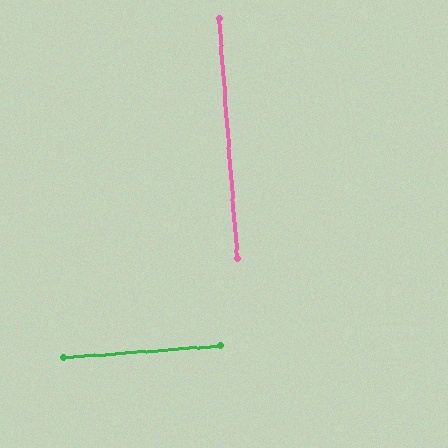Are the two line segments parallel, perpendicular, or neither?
Perpendicular — they meet at approximately 90°.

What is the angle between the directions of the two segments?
Approximately 90 degrees.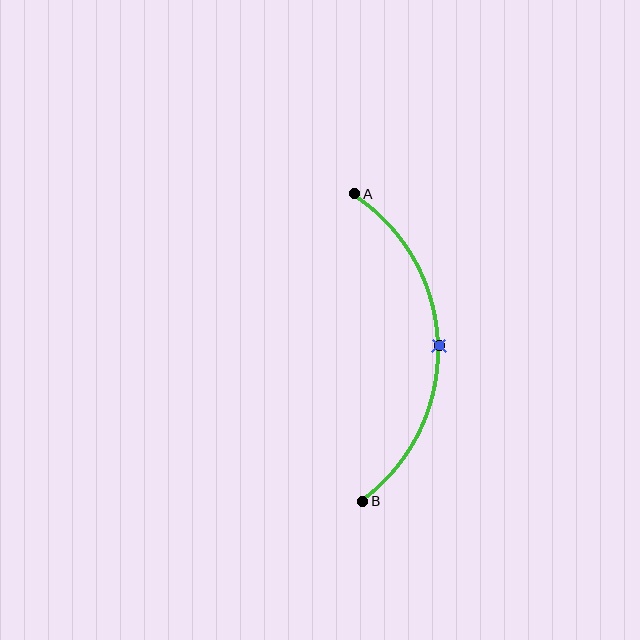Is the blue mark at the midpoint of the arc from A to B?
Yes. The blue mark lies on the arc at equal arc-length from both A and B — it is the arc midpoint.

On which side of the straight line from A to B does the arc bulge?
The arc bulges to the right of the straight line connecting A and B.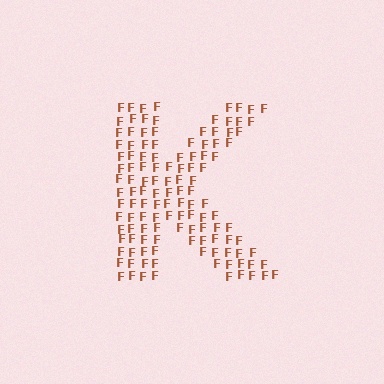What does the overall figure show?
The overall figure shows the letter K.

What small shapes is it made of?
It is made of small letter F's.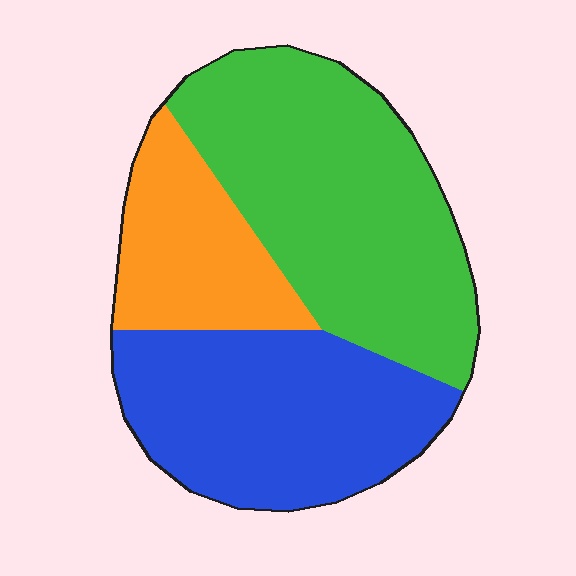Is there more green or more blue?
Green.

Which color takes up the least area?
Orange, at roughly 20%.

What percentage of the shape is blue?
Blue takes up about three eighths (3/8) of the shape.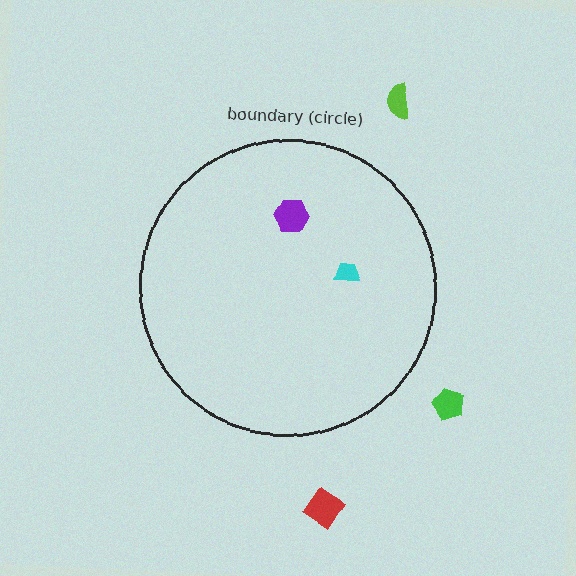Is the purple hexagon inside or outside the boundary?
Inside.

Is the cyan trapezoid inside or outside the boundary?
Inside.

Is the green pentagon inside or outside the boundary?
Outside.